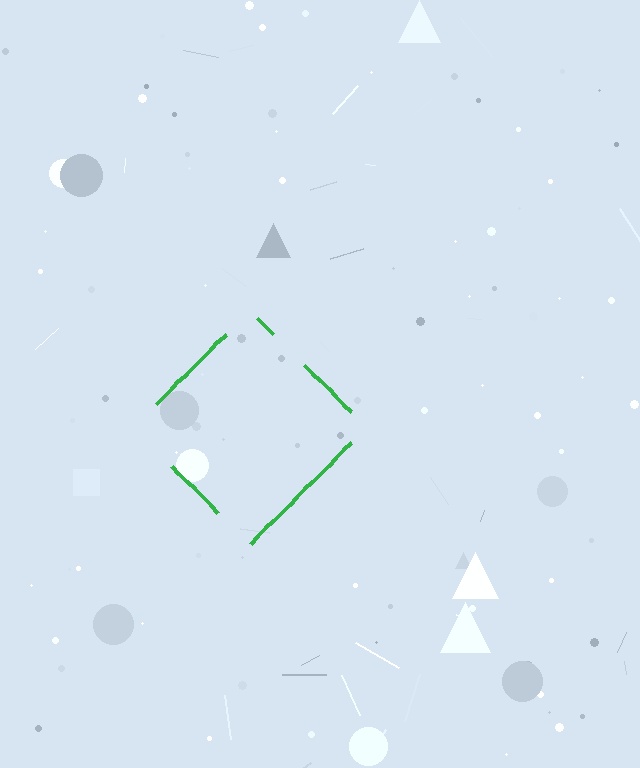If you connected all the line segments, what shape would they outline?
They would outline a diamond.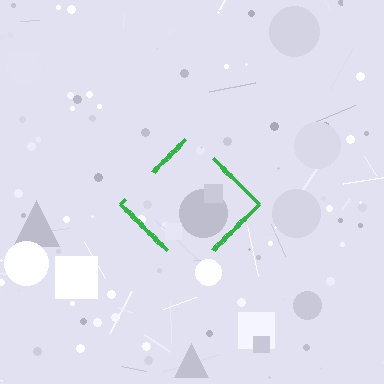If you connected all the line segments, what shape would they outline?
They would outline a diamond.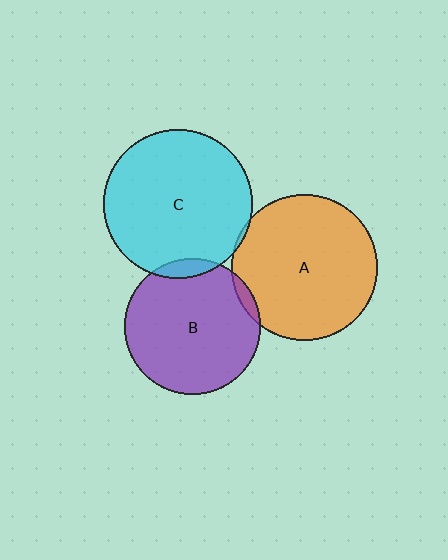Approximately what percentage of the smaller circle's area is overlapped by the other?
Approximately 5%.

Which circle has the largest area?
Circle C (cyan).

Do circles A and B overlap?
Yes.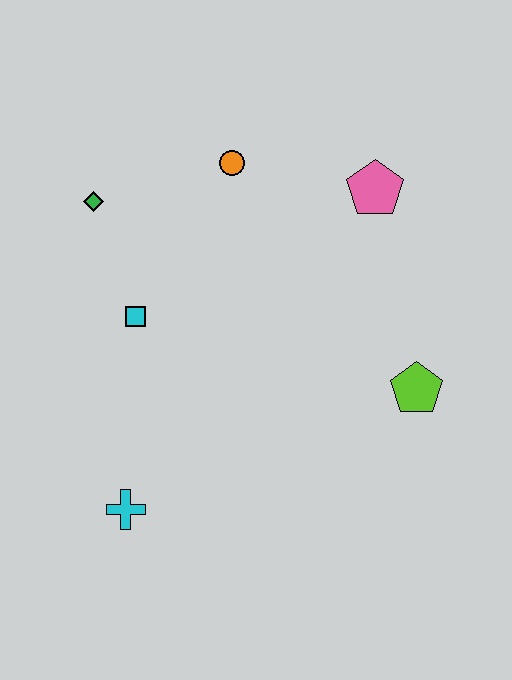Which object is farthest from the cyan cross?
The pink pentagon is farthest from the cyan cross.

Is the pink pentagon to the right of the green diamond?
Yes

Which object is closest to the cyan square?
The green diamond is closest to the cyan square.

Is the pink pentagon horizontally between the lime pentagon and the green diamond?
Yes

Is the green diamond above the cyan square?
Yes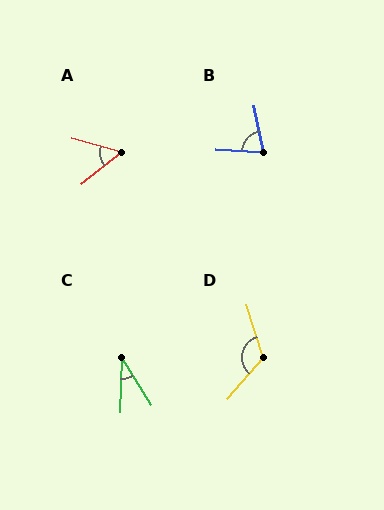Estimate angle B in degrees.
Approximately 76 degrees.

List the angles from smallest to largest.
C (34°), A (54°), B (76°), D (122°).